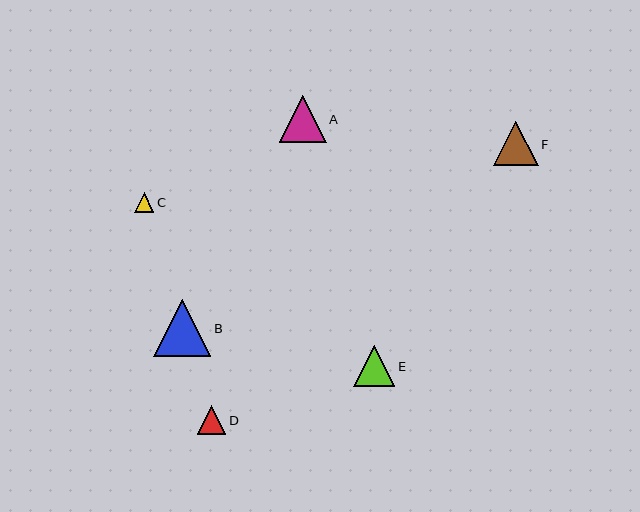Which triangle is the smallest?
Triangle C is the smallest with a size of approximately 20 pixels.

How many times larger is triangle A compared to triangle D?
Triangle A is approximately 1.6 times the size of triangle D.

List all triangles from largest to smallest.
From largest to smallest: B, A, F, E, D, C.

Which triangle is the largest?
Triangle B is the largest with a size of approximately 58 pixels.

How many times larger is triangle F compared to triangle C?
Triangle F is approximately 2.3 times the size of triangle C.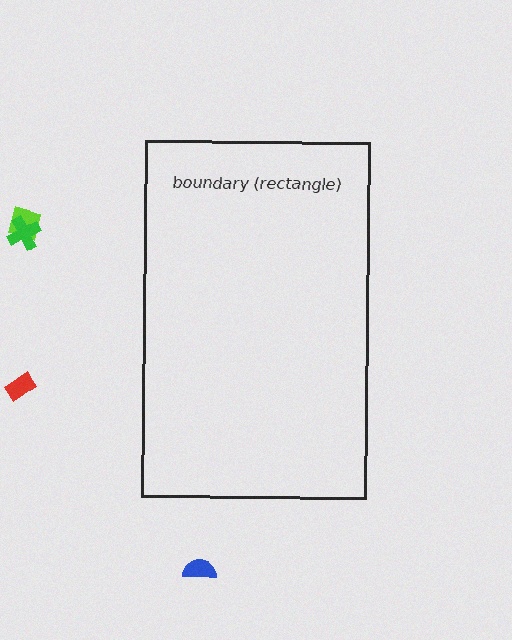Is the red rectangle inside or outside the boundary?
Outside.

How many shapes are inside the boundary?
0 inside, 4 outside.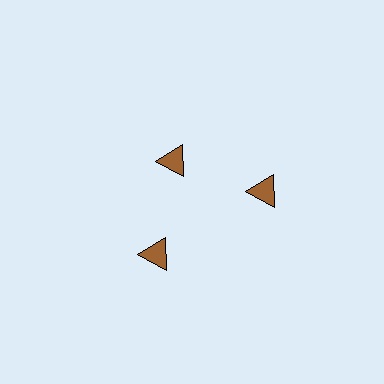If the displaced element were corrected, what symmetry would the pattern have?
It would have 3-fold rotational symmetry — the pattern would map onto itself every 120 degrees.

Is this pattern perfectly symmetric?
No. The 3 brown triangles are arranged in a ring, but one element near the 11 o'clock position is pulled inward toward the center, breaking the 3-fold rotational symmetry.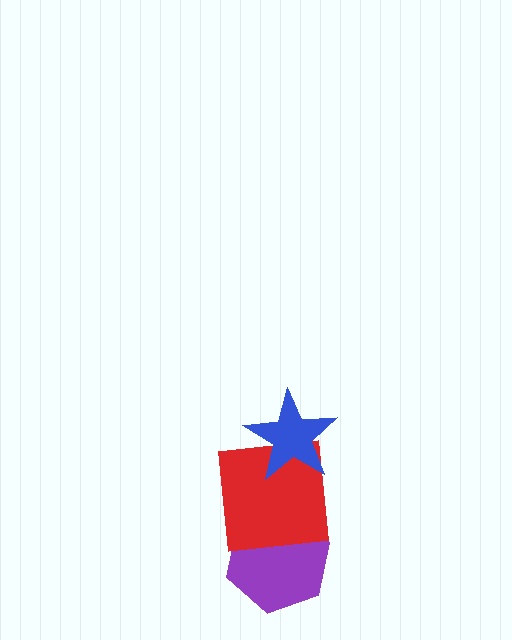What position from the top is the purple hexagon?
The purple hexagon is 3rd from the top.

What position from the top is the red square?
The red square is 2nd from the top.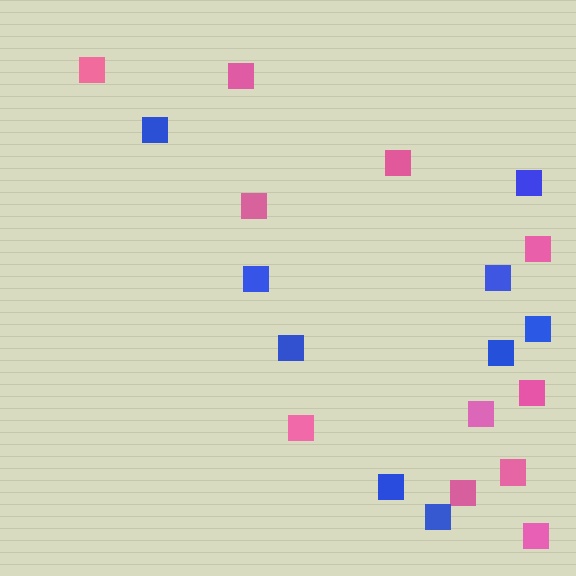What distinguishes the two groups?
There are 2 groups: one group of pink squares (11) and one group of blue squares (9).